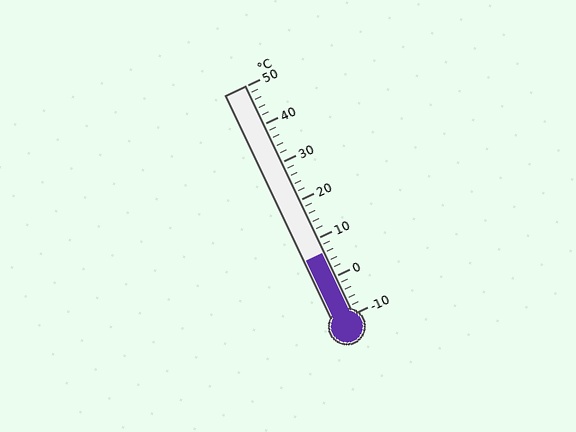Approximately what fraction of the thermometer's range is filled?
The thermometer is filled to approximately 25% of its range.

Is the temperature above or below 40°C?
The temperature is below 40°C.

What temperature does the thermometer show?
The thermometer shows approximately 6°C.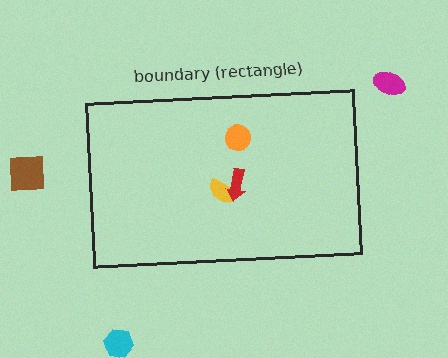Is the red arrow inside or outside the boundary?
Inside.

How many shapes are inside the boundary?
3 inside, 3 outside.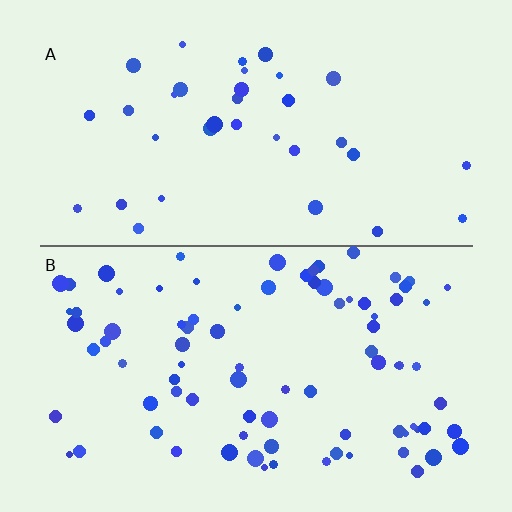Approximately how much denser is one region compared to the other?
Approximately 2.5× — region B over region A.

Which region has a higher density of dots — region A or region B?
B (the bottom).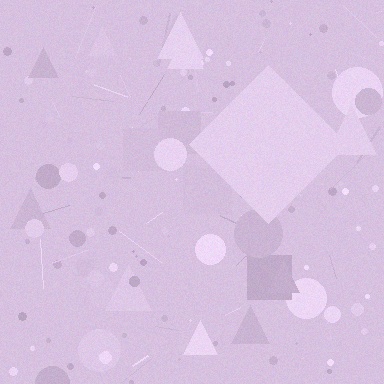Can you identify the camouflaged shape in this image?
The camouflaged shape is a diamond.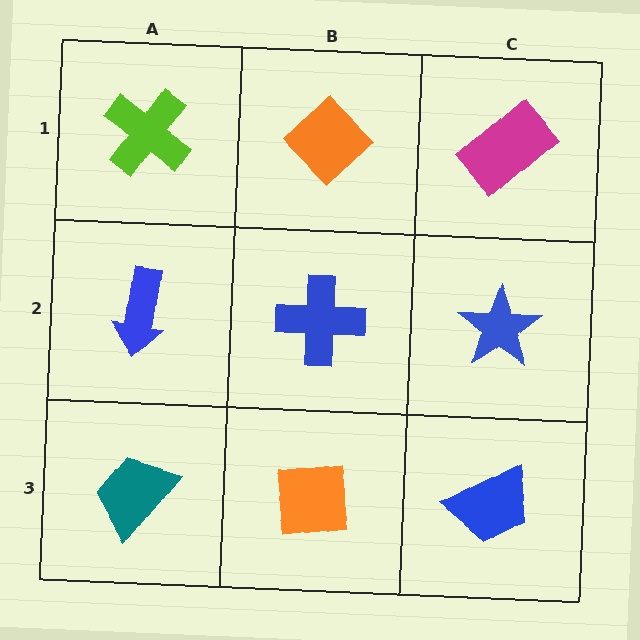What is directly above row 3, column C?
A blue star.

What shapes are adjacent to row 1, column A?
A blue arrow (row 2, column A), an orange diamond (row 1, column B).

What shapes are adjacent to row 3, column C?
A blue star (row 2, column C), an orange square (row 3, column B).